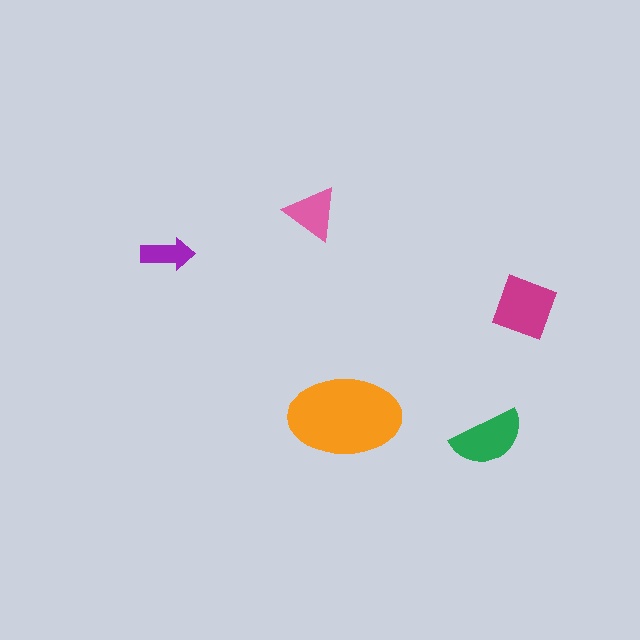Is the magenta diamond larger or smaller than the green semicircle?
Larger.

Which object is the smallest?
The purple arrow.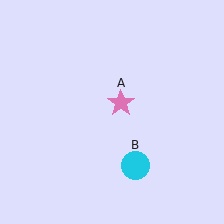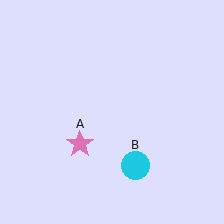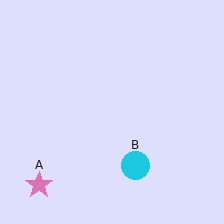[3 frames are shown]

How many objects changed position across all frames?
1 object changed position: pink star (object A).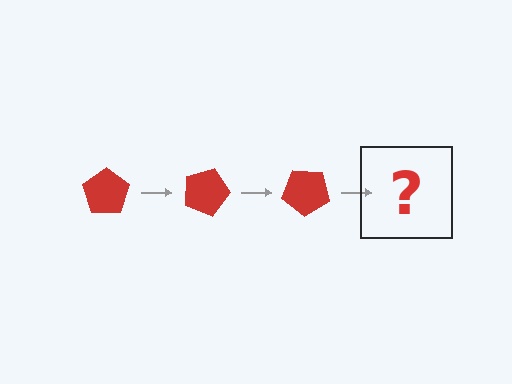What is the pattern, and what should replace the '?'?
The pattern is that the pentagon rotates 20 degrees each step. The '?' should be a red pentagon rotated 60 degrees.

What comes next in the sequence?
The next element should be a red pentagon rotated 60 degrees.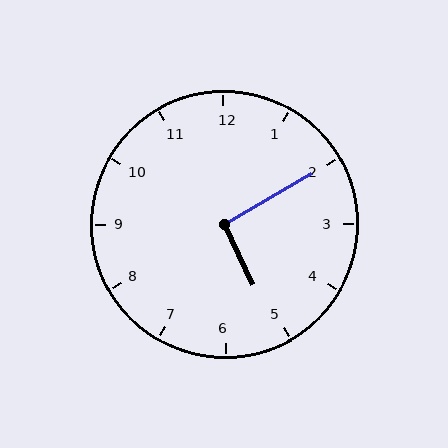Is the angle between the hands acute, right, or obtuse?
It is right.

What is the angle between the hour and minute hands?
Approximately 95 degrees.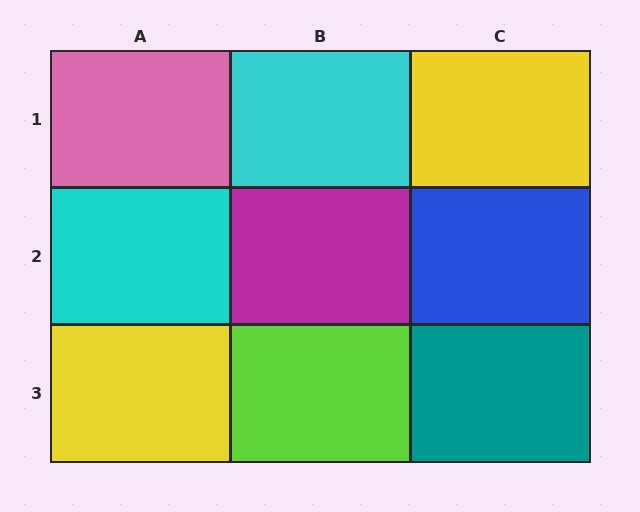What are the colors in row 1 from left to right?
Pink, cyan, yellow.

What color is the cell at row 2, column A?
Cyan.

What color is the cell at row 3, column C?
Teal.